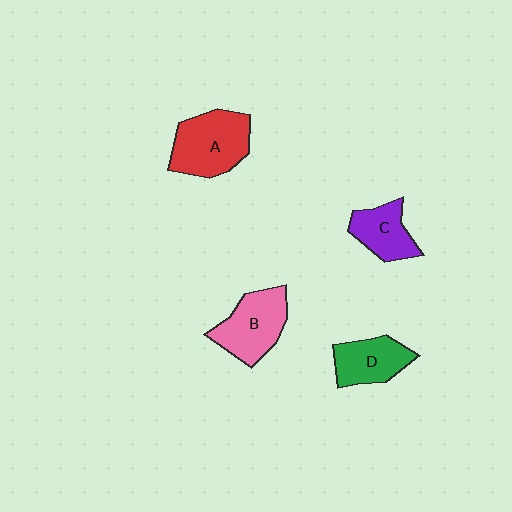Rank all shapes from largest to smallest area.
From largest to smallest: A (red), B (pink), D (green), C (purple).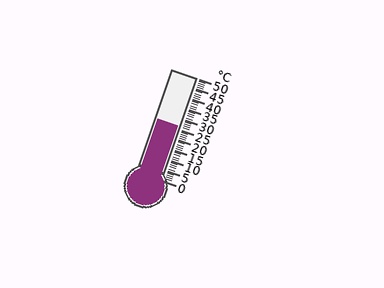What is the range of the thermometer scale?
The thermometer scale ranges from 0°C to 50°C.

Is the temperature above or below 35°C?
The temperature is below 35°C.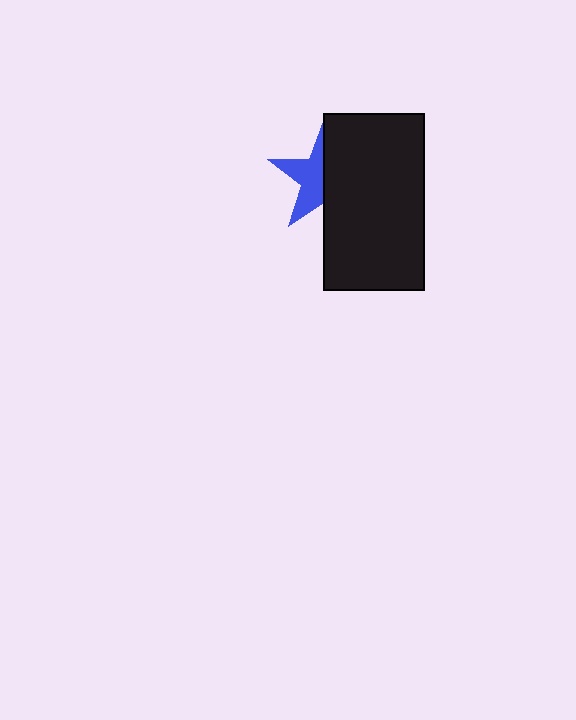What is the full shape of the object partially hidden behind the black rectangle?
The partially hidden object is a blue star.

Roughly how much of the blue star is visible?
About half of it is visible (roughly 49%).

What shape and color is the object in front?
The object in front is a black rectangle.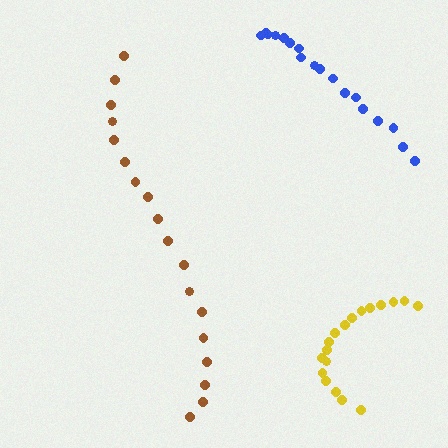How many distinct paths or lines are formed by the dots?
There are 3 distinct paths.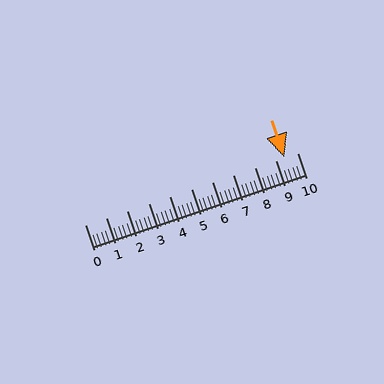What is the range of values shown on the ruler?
The ruler shows values from 0 to 10.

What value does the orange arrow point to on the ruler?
The orange arrow points to approximately 9.4.